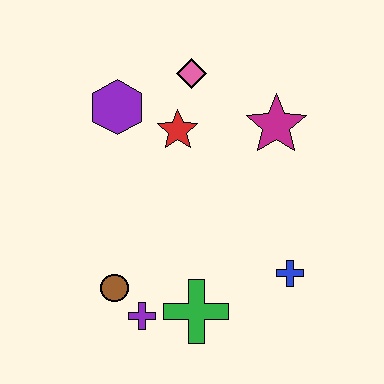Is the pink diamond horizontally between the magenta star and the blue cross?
No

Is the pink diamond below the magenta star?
No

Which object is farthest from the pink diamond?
The purple cross is farthest from the pink diamond.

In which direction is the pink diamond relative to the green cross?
The pink diamond is above the green cross.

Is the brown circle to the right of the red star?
No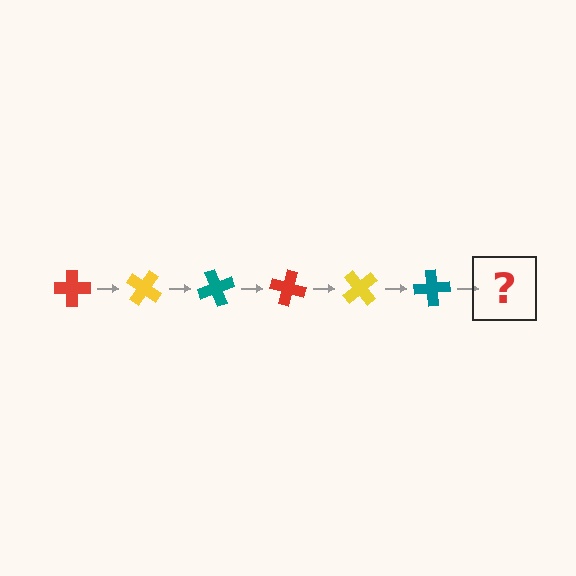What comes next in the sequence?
The next element should be a red cross, rotated 210 degrees from the start.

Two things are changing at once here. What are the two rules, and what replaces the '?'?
The two rules are that it rotates 35 degrees each step and the color cycles through red, yellow, and teal. The '?' should be a red cross, rotated 210 degrees from the start.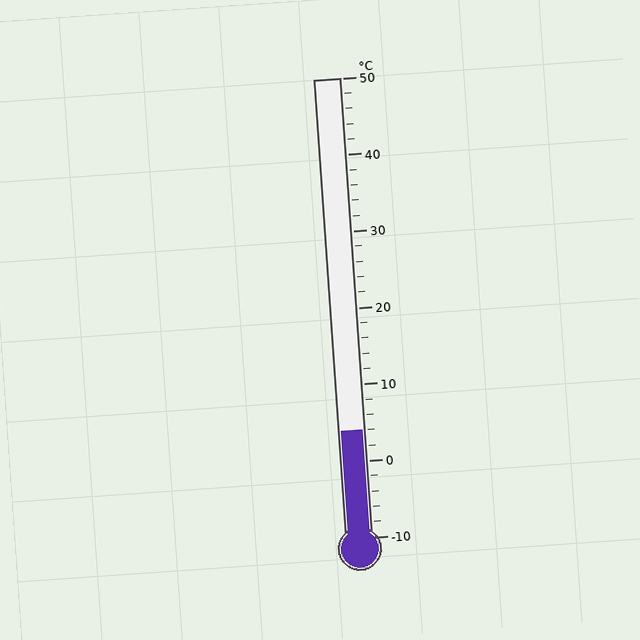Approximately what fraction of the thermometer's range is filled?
The thermometer is filled to approximately 25% of its range.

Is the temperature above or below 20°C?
The temperature is below 20°C.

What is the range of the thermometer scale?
The thermometer scale ranges from -10°C to 50°C.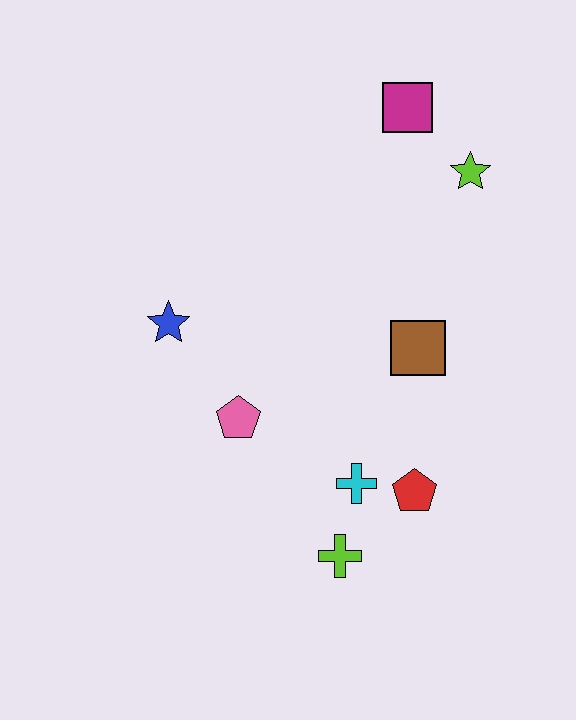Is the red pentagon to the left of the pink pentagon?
No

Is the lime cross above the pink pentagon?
No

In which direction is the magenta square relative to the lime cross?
The magenta square is above the lime cross.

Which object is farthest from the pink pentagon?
The magenta square is farthest from the pink pentagon.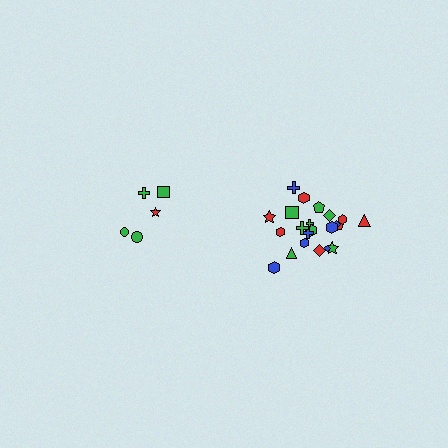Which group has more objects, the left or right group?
The right group.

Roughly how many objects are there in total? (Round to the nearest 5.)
Roughly 25 objects in total.